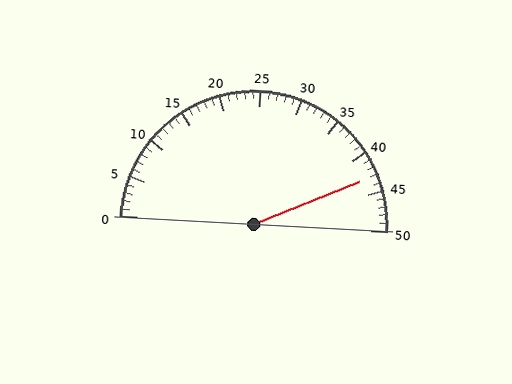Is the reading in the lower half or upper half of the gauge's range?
The reading is in the upper half of the range (0 to 50).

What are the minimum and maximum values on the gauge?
The gauge ranges from 0 to 50.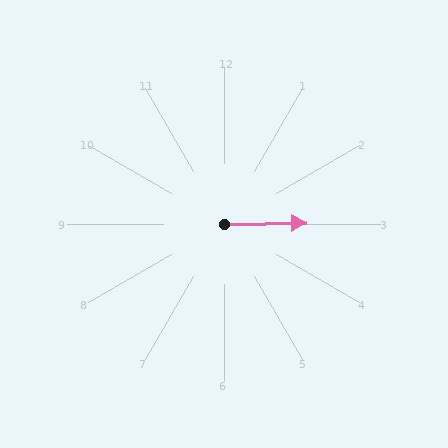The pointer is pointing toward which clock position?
Roughly 3 o'clock.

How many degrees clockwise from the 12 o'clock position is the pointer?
Approximately 89 degrees.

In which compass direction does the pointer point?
East.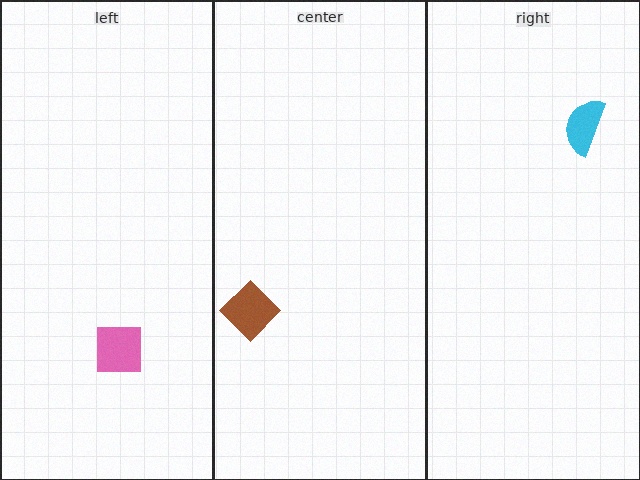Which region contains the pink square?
The left region.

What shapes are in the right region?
The cyan semicircle.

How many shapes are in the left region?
1.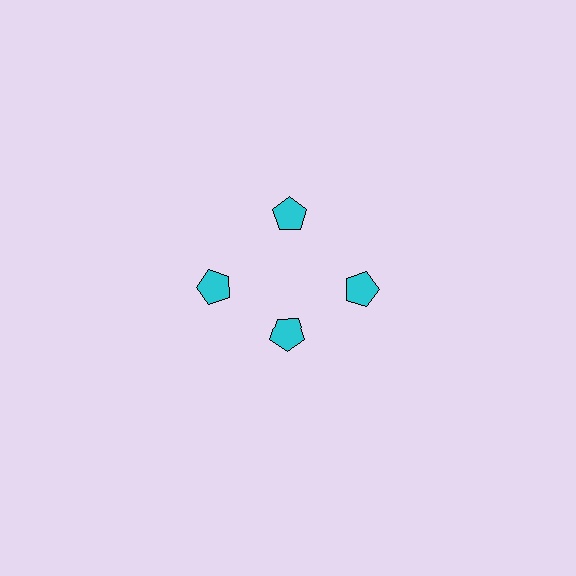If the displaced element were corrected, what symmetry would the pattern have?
It would have 4-fold rotational symmetry — the pattern would map onto itself every 90 degrees.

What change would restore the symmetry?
The symmetry would be restored by moving it outward, back onto the ring so that all 4 pentagons sit at equal angles and equal distance from the center.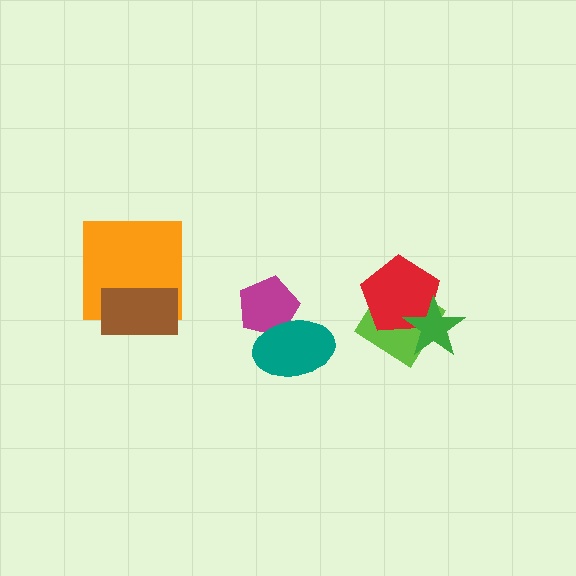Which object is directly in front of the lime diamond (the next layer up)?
The red pentagon is directly in front of the lime diamond.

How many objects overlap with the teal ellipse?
1 object overlaps with the teal ellipse.